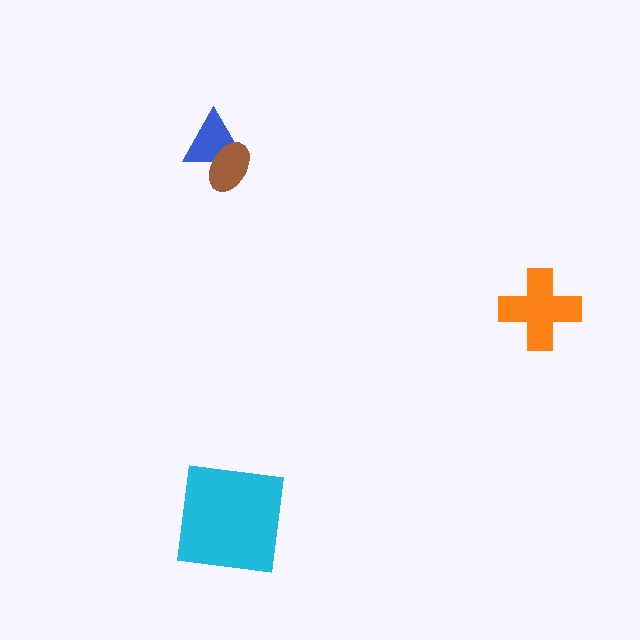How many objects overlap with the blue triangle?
1 object overlaps with the blue triangle.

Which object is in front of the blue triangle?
The brown ellipse is in front of the blue triangle.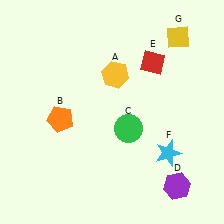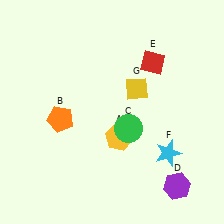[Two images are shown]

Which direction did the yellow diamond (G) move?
The yellow diamond (G) moved down.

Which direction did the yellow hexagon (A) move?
The yellow hexagon (A) moved down.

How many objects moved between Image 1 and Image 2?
2 objects moved between the two images.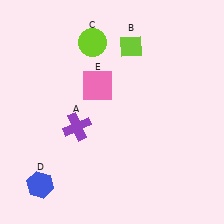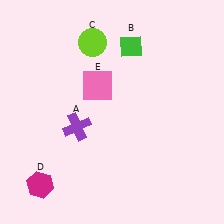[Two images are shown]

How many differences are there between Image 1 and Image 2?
There are 2 differences between the two images.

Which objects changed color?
B changed from lime to green. D changed from blue to magenta.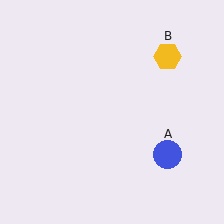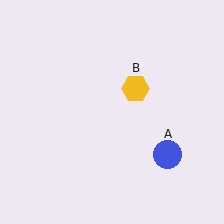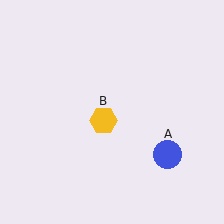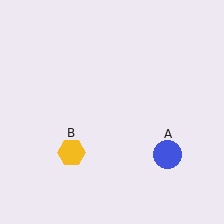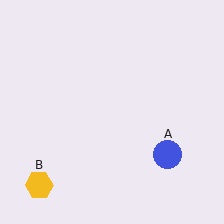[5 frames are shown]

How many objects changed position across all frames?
1 object changed position: yellow hexagon (object B).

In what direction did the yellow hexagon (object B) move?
The yellow hexagon (object B) moved down and to the left.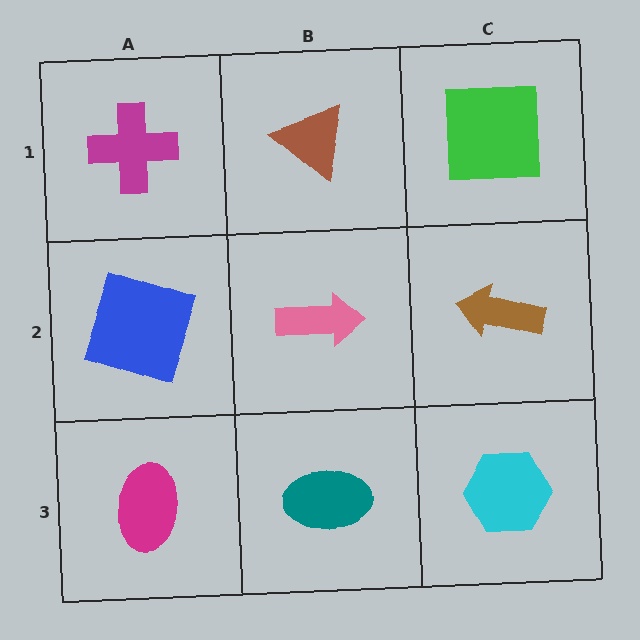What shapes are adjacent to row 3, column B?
A pink arrow (row 2, column B), a magenta ellipse (row 3, column A), a cyan hexagon (row 3, column C).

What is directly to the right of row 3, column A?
A teal ellipse.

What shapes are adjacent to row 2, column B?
A brown triangle (row 1, column B), a teal ellipse (row 3, column B), a blue square (row 2, column A), a brown arrow (row 2, column C).